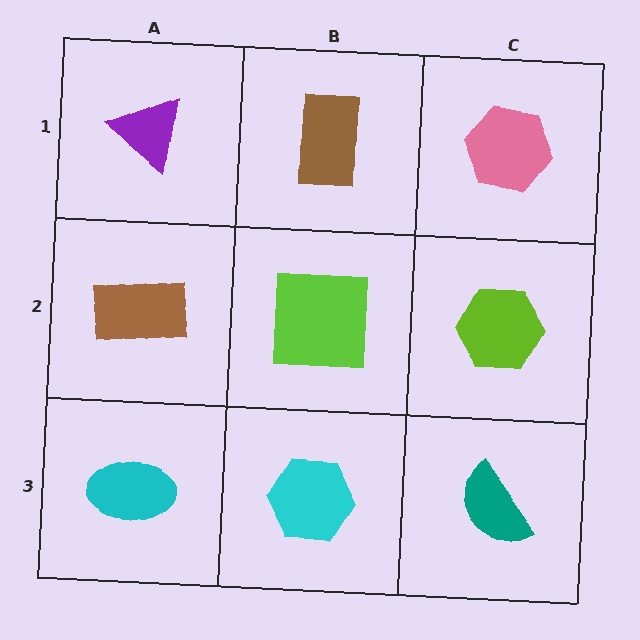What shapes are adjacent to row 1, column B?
A lime square (row 2, column B), a purple triangle (row 1, column A), a pink hexagon (row 1, column C).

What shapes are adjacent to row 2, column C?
A pink hexagon (row 1, column C), a teal semicircle (row 3, column C), a lime square (row 2, column B).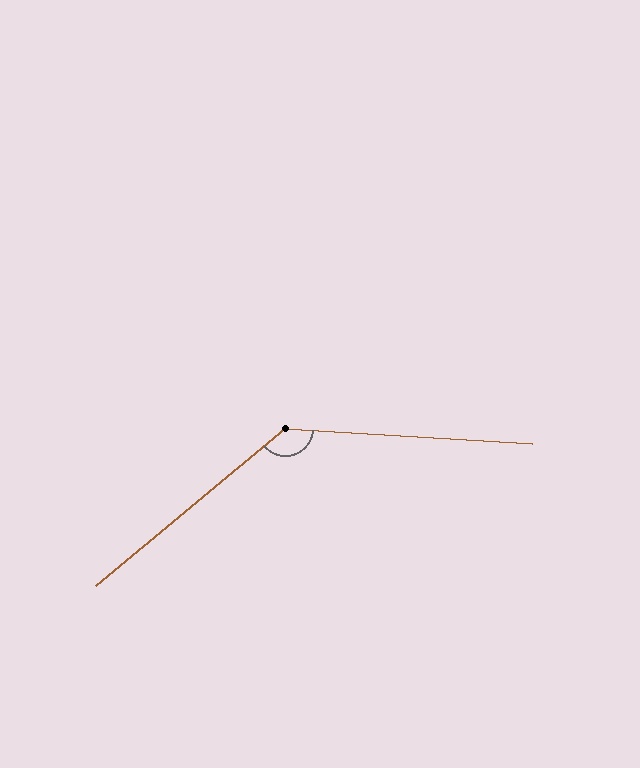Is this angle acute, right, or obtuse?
It is obtuse.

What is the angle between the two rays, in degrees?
Approximately 137 degrees.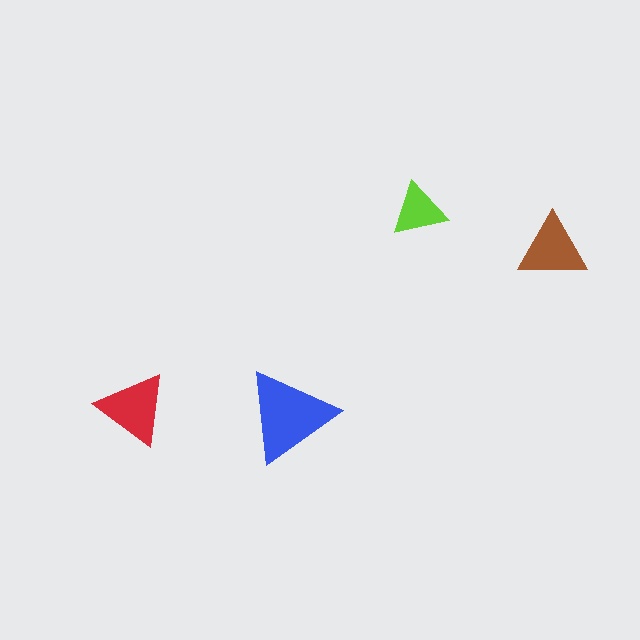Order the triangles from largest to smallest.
the blue one, the red one, the brown one, the lime one.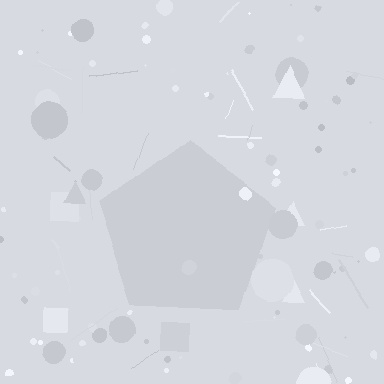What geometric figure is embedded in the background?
A pentagon is embedded in the background.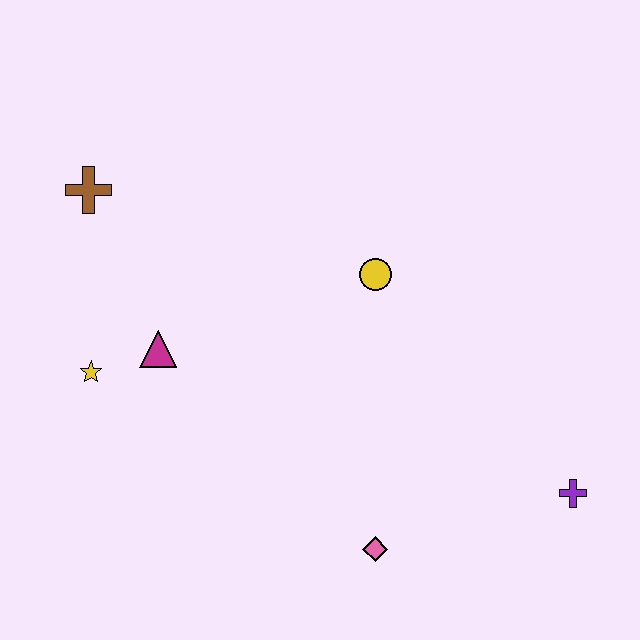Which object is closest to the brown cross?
The magenta triangle is closest to the brown cross.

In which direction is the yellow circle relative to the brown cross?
The yellow circle is to the right of the brown cross.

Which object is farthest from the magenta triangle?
The purple cross is farthest from the magenta triangle.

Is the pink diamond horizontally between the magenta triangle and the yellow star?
No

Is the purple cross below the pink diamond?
No